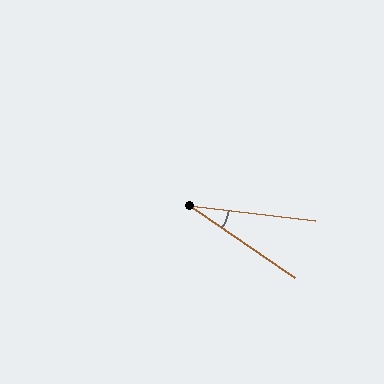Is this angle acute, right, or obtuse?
It is acute.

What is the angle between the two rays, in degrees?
Approximately 28 degrees.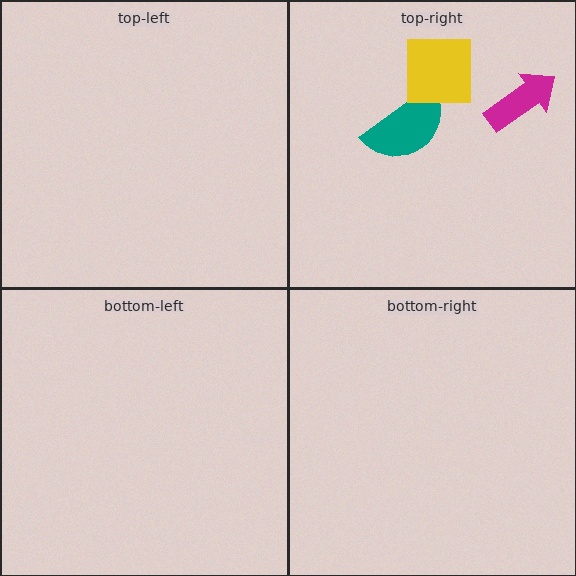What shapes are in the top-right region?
The teal semicircle, the yellow square, the magenta arrow.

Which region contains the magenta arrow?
The top-right region.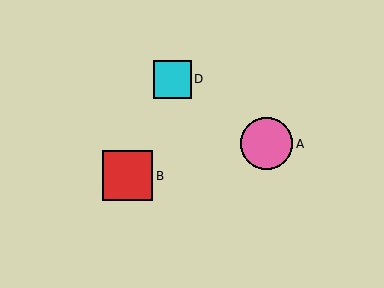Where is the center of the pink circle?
The center of the pink circle is at (266, 144).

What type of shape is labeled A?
Shape A is a pink circle.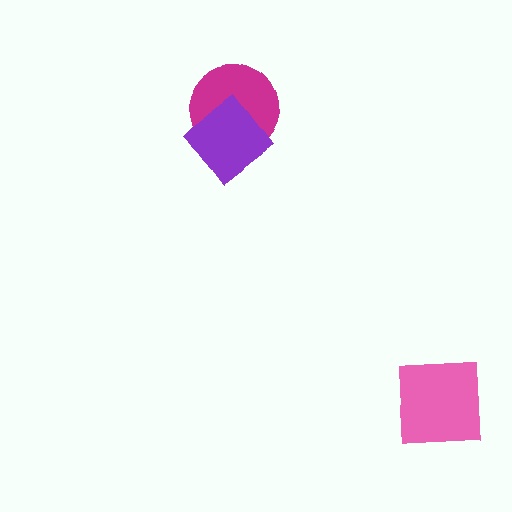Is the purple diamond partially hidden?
No, no other shape covers it.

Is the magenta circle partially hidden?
Yes, it is partially covered by another shape.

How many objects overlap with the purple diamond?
1 object overlaps with the purple diamond.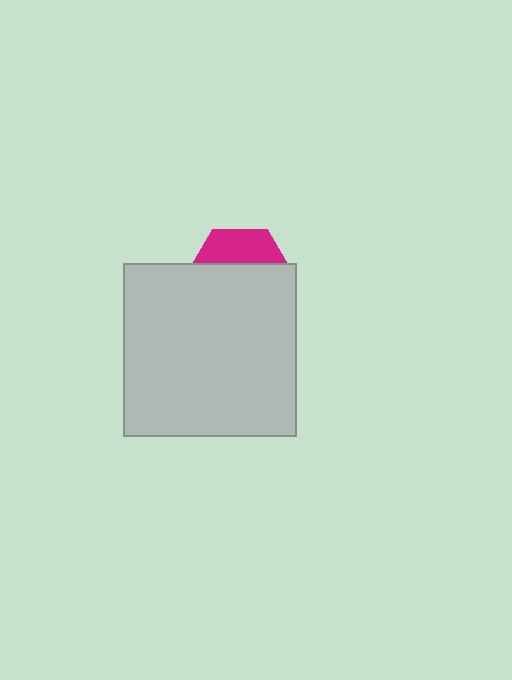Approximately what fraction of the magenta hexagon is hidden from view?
Roughly 68% of the magenta hexagon is hidden behind the light gray square.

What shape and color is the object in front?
The object in front is a light gray square.